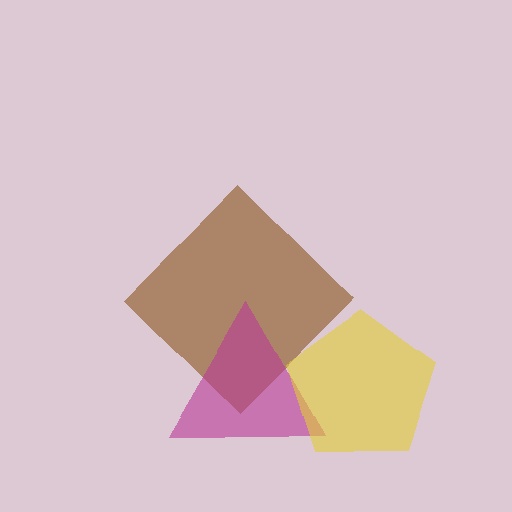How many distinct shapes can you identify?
There are 3 distinct shapes: a brown diamond, a magenta triangle, a yellow pentagon.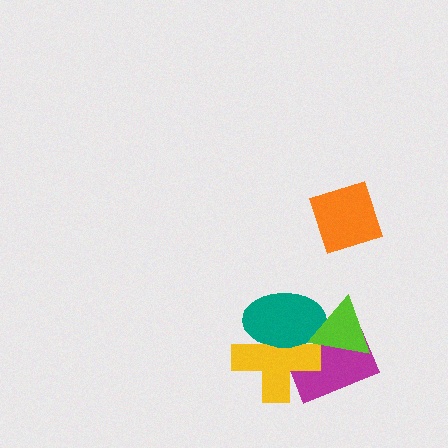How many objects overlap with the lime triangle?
3 objects overlap with the lime triangle.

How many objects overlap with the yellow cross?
3 objects overlap with the yellow cross.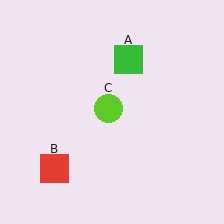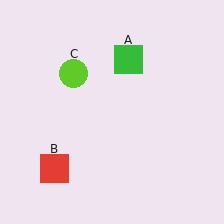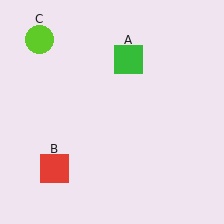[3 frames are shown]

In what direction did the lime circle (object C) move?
The lime circle (object C) moved up and to the left.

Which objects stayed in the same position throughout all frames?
Green square (object A) and red square (object B) remained stationary.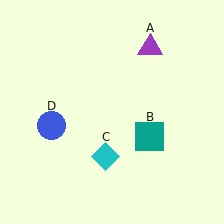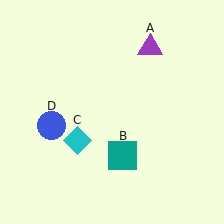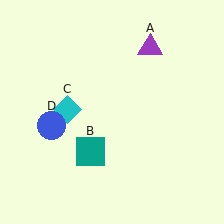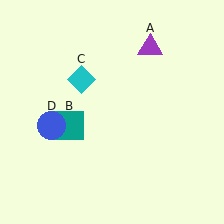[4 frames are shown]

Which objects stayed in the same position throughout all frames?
Purple triangle (object A) and blue circle (object D) remained stationary.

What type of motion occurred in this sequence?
The teal square (object B), cyan diamond (object C) rotated clockwise around the center of the scene.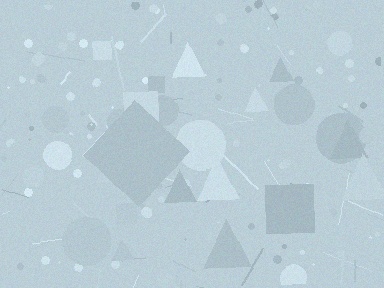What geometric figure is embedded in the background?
A diamond is embedded in the background.